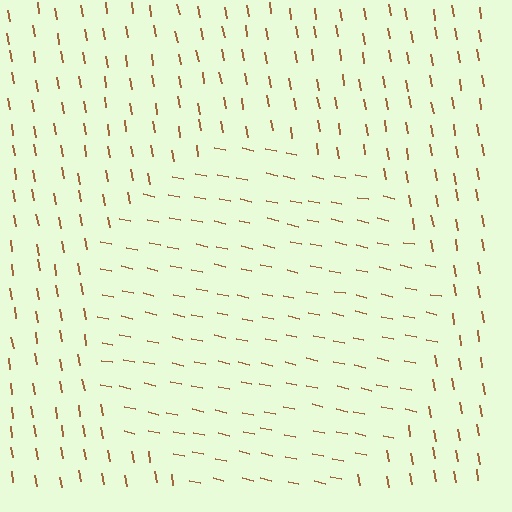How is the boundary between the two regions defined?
The boundary is defined purely by a change in line orientation (approximately 69 degrees difference). All lines are the same color and thickness.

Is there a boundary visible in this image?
Yes, there is a texture boundary formed by a change in line orientation.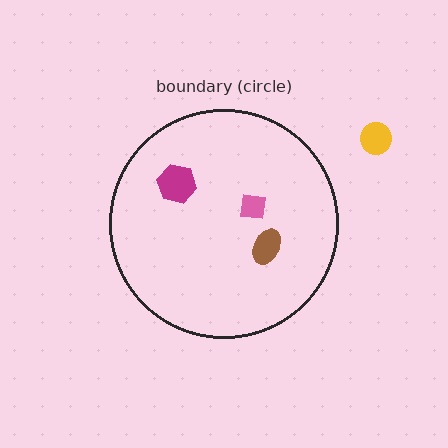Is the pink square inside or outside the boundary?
Inside.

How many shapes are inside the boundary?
3 inside, 1 outside.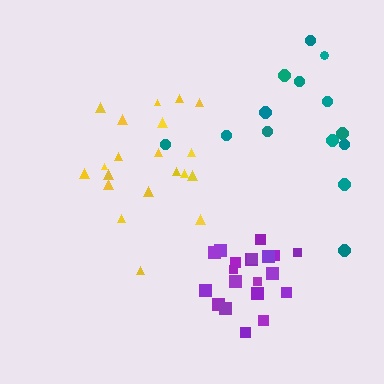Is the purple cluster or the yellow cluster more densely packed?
Purple.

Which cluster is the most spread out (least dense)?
Teal.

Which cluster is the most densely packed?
Purple.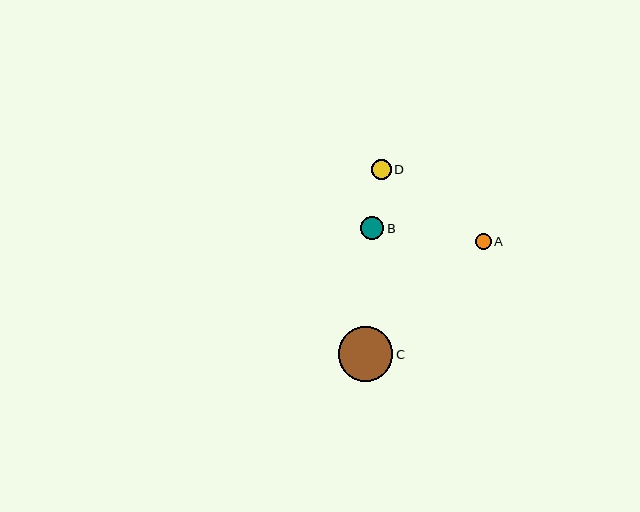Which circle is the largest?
Circle C is the largest with a size of approximately 55 pixels.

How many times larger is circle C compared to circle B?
Circle C is approximately 2.4 times the size of circle B.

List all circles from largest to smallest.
From largest to smallest: C, B, D, A.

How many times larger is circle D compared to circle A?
Circle D is approximately 1.3 times the size of circle A.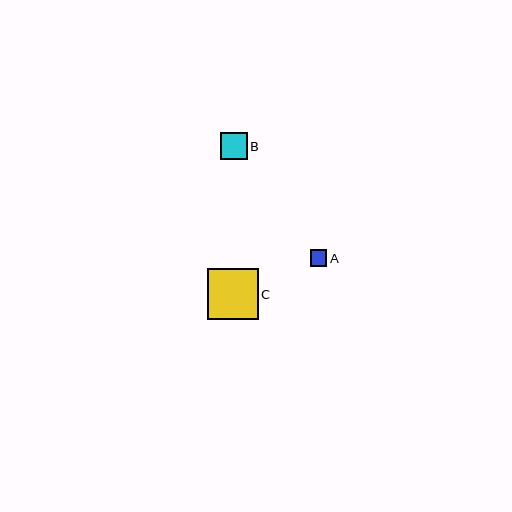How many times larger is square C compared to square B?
Square C is approximately 1.9 times the size of square B.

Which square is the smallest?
Square A is the smallest with a size of approximately 16 pixels.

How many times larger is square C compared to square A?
Square C is approximately 3.2 times the size of square A.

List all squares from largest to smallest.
From largest to smallest: C, B, A.